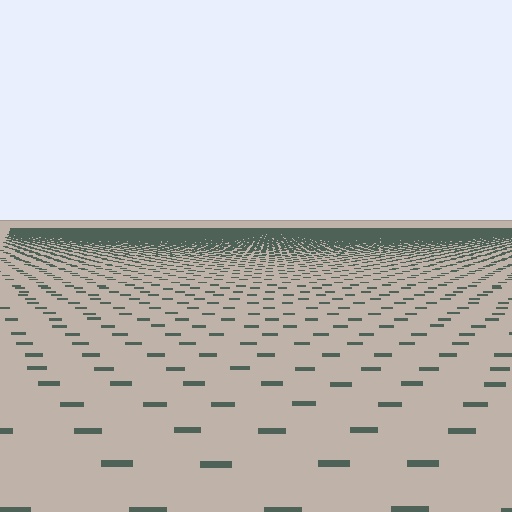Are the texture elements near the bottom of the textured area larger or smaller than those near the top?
Larger. Near the bottom, elements are closer to the viewer and appear at a bigger on-screen size.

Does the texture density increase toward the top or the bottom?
Density increases toward the top.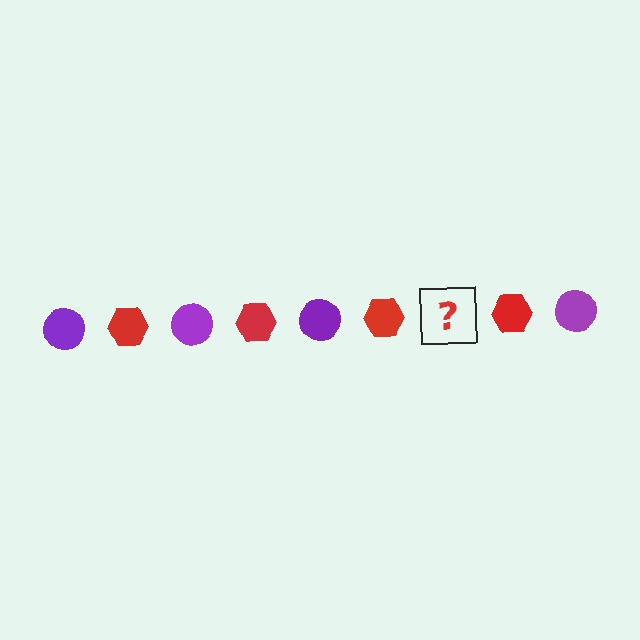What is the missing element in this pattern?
The missing element is a purple circle.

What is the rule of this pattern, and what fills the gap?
The rule is that the pattern alternates between purple circle and red hexagon. The gap should be filled with a purple circle.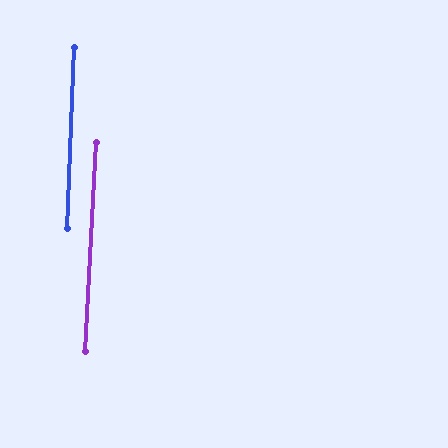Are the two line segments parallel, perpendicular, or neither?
Parallel — their directions differ by only 1.2°.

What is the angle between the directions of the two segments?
Approximately 1 degree.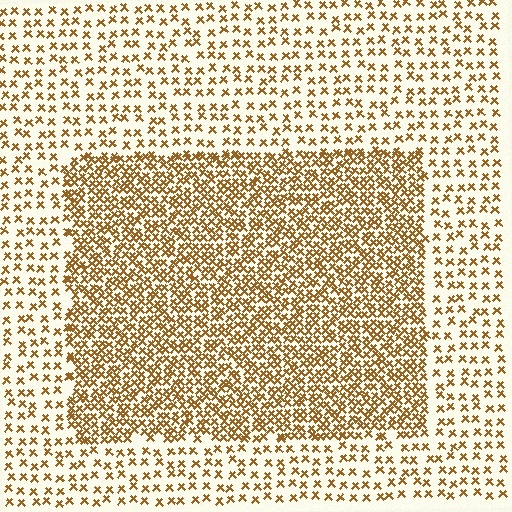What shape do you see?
I see a rectangle.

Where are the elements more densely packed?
The elements are more densely packed inside the rectangle boundary.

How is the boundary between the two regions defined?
The boundary is defined by a change in element density (approximately 2.4x ratio). All elements are the same color, size, and shape.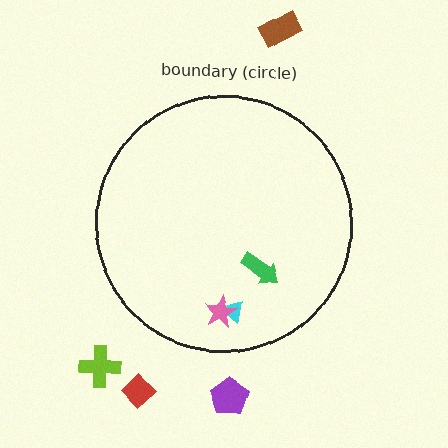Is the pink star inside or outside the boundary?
Inside.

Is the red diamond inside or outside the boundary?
Outside.